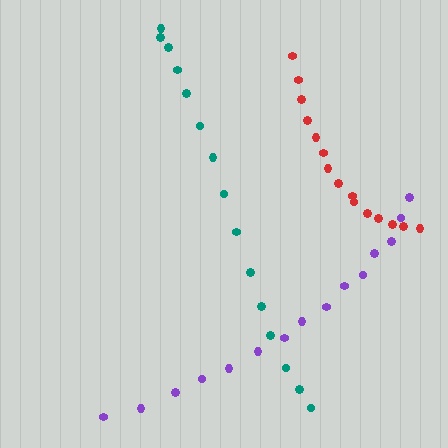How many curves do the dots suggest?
There are 3 distinct paths.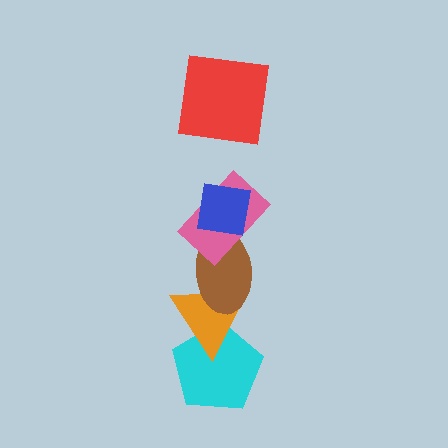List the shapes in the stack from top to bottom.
From top to bottom: the red square, the blue square, the pink rectangle, the brown ellipse, the orange triangle, the cyan pentagon.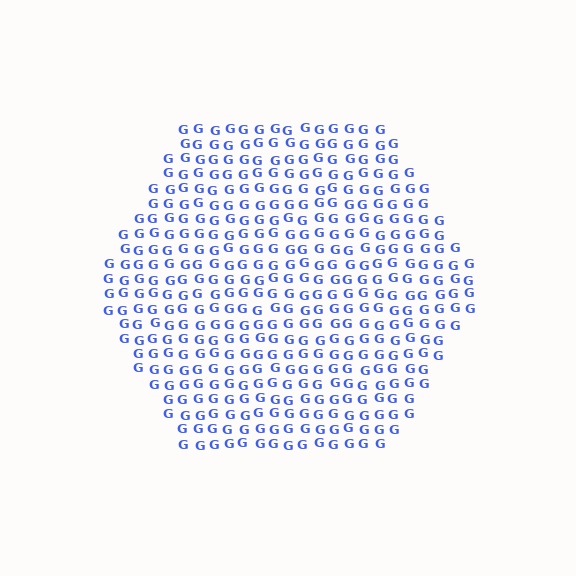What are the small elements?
The small elements are letter G's.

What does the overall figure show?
The overall figure shows a hexagon.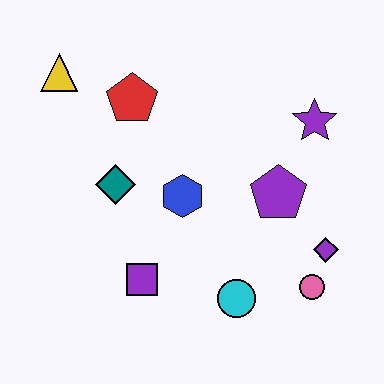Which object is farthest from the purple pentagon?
The yellow triangle is farthest from the purple pentagon.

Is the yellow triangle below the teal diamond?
No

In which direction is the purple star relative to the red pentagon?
The purple star is to the right of the red pentagon.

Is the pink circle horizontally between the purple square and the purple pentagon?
No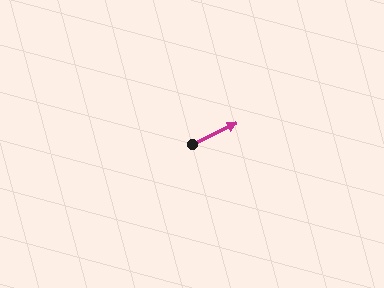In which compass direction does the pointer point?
Northeast.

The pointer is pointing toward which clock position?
Roughly 2 o'clock.